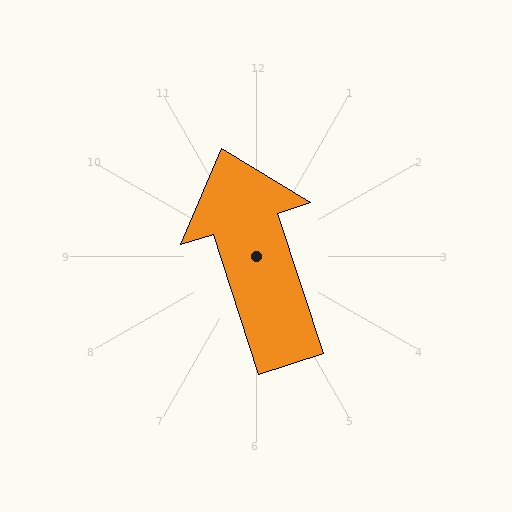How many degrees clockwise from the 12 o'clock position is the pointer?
Approximately 342 degrees.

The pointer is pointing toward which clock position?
Roughly 11 o'clock.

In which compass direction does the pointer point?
North.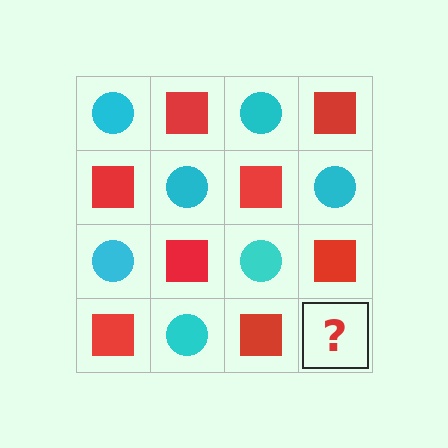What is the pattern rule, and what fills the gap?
The rule is that it alternates cyan circle and red square in a checkerboard pattern. The gap should be filled with a cyan circle.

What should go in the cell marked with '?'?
The missing cell should contain a cyan circle.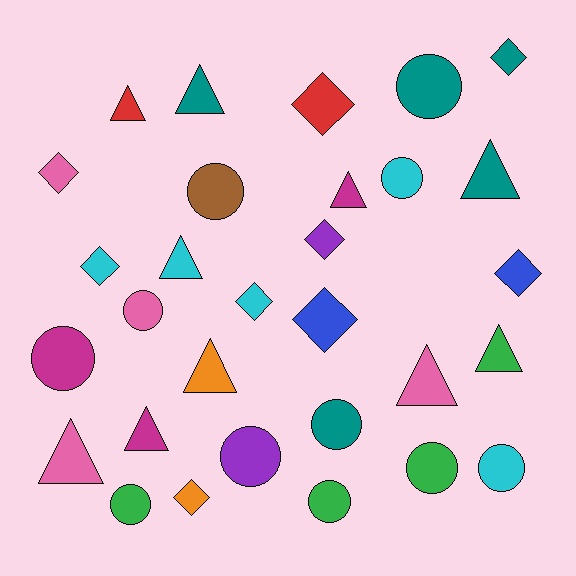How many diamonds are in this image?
There are 9 diamonds.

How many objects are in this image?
There are 30 objects.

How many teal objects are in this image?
There are 5 teal objects.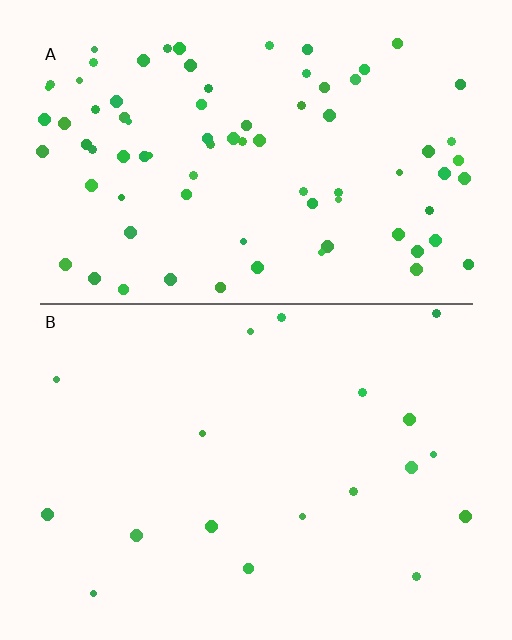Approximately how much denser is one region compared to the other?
Approximately 4.4× — region A over region B.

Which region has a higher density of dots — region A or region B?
A (the top).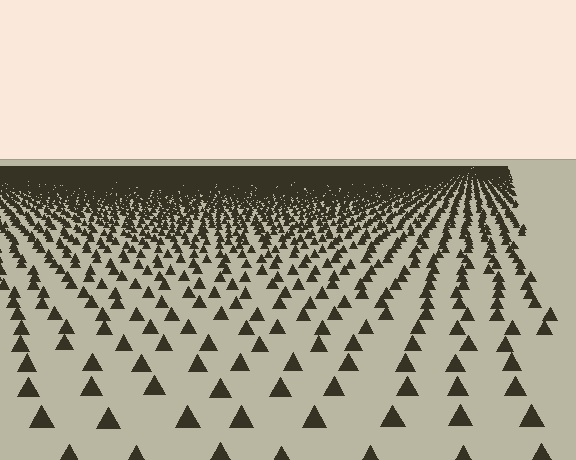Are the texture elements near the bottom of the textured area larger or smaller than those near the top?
Larger. Near the bottom, elements are closer to the viewer and appear at a bigger on-screen size.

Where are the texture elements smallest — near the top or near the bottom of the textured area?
Near the top.